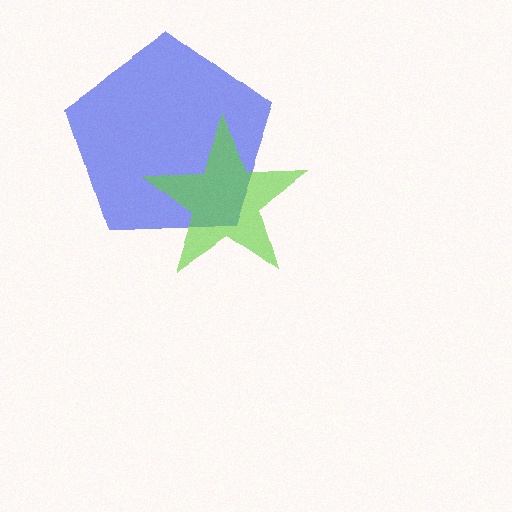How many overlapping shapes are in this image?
There are 2 overlapping shapes in the image.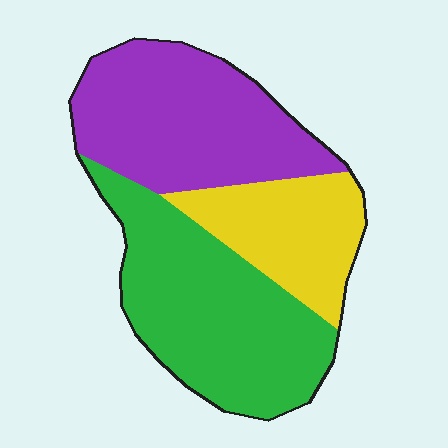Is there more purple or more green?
Green.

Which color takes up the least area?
Yellow, at roughly 20%.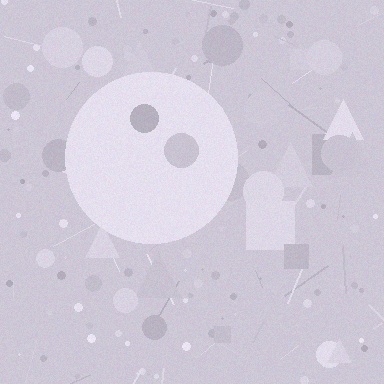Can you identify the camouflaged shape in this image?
The camouflaged shape is a circle.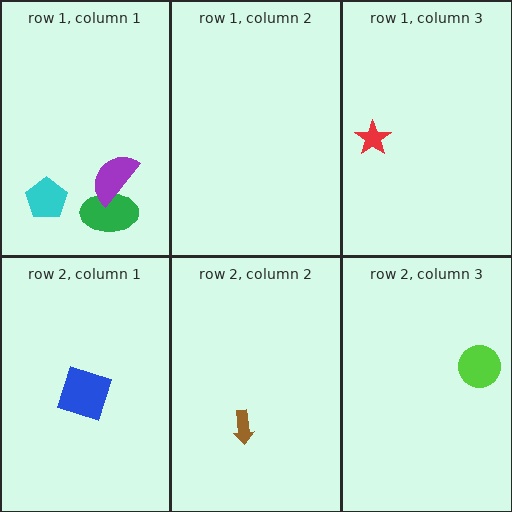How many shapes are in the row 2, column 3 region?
1.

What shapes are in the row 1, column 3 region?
The red star.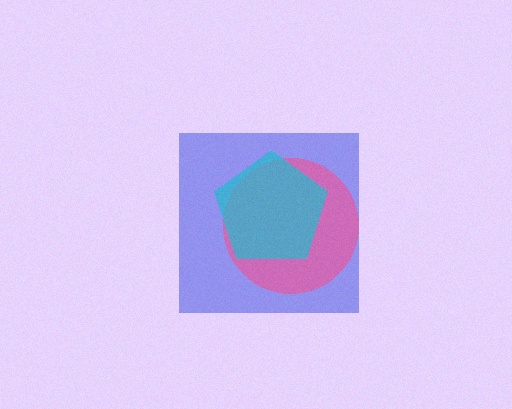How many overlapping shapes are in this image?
There are 3 overlapping shapes in the image.